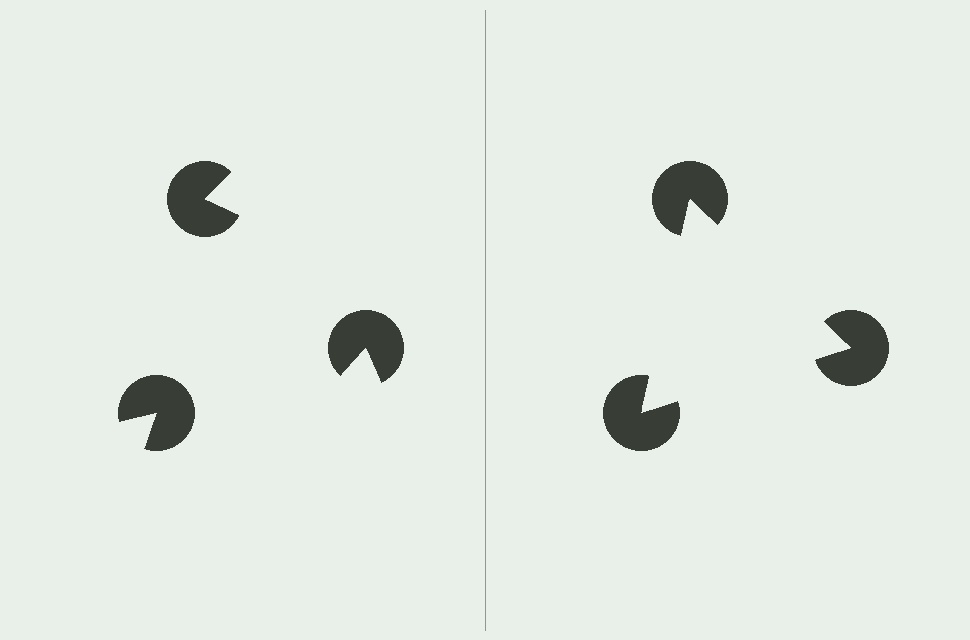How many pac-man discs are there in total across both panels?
6 — 3 on each side.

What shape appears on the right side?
An illusory triangle.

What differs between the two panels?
The pac-man discs are positioned identically on both sides; only the wedge orientations differ. On the right they align to a triangle; on the left they are misaligned.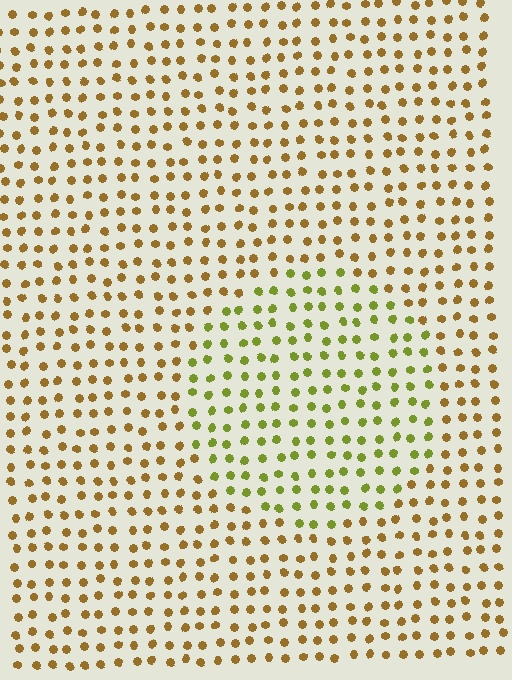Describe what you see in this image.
The image is filled with small brown elements in a uniform arrangement. A circle-shaped region is visible where the elements are tinted to a slightly different hue, forming a subtle color boundary.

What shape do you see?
I see a circle.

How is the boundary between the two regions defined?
The boundary is defined purely by a slight shift in hue (about 39 degrees). Spacing, size, and orientation are identical on both sides.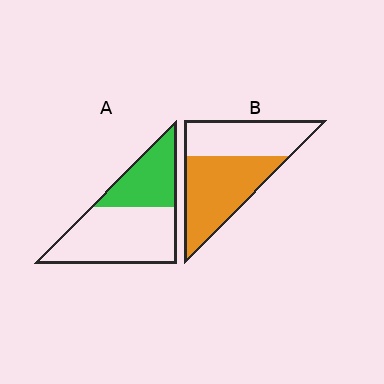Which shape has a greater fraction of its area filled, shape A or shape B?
Shape B.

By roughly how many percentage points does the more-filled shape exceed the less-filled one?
By roughly 20 percentage points (B over A).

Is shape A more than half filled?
No.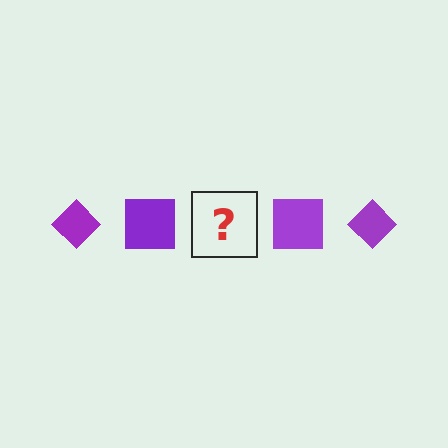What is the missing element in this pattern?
The missing element is a purple diamond.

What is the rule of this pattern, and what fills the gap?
The rule is that the pattern cycles through diamond, square shapes in purple. The gap should be filled with a purple diamond.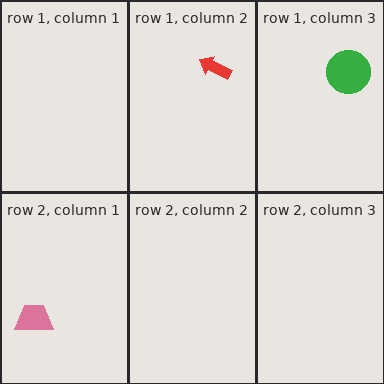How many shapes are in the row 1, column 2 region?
1.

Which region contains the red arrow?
The row 1, column 2 region.